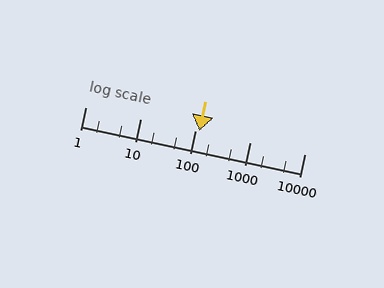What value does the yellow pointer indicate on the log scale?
The pointer indicates approximately 120.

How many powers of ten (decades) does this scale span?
The scale spans 4 decades, from 1 to 10000.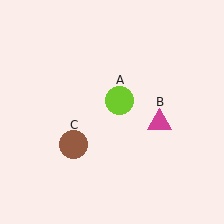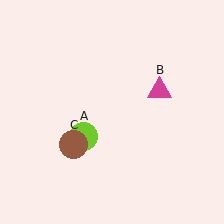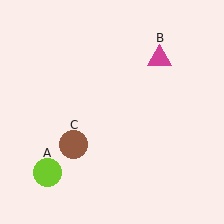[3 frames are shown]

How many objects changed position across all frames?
2 objects changed position: lime circle (object A), magenta triangle (object B).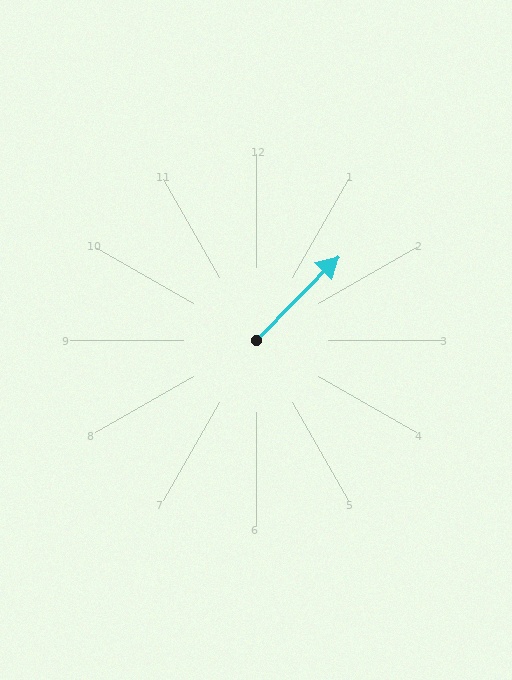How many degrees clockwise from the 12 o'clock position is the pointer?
Approximately 44 degrees.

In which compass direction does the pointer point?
Northeast.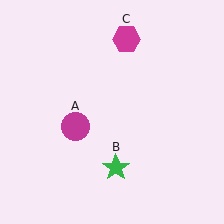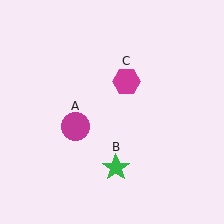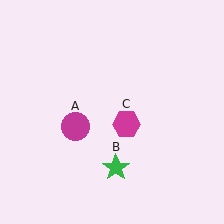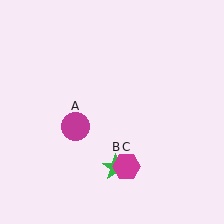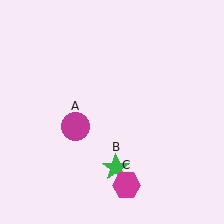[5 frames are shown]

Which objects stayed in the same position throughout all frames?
Magenta circle (object A) and green star (object B) remained stationary.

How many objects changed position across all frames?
1 object changed position: magenta hexagon (object C).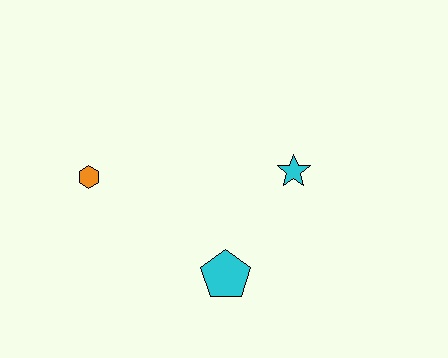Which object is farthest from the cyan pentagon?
The orange hexagon is farthest from the cyan pentagon.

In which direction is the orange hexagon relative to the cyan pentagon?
The orange hexagon is to the left of the cyan pentagon.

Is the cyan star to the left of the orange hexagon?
No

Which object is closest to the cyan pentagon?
The cyan star is closest to the cyan pentagon.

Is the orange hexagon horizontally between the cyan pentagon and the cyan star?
No